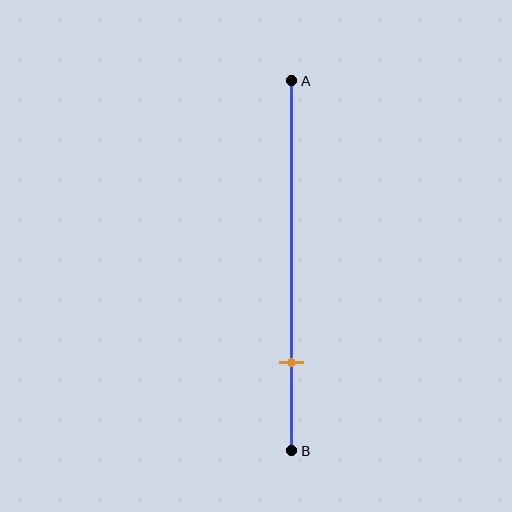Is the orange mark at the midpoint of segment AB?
No, the mark is at about 75% from A, not at the 50% midpoint.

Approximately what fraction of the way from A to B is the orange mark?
The orange mark is approximately 75% of the way from A to B.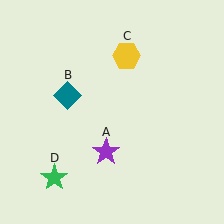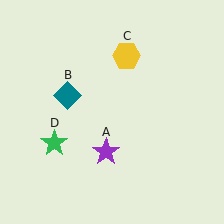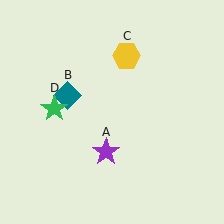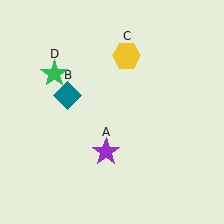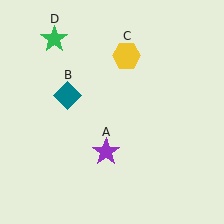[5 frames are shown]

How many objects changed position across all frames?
1 object changed position: green star (object D).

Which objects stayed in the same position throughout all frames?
Purple star (object A) and teal diamond (object B) and yellow hexagon (object C) remained stationary.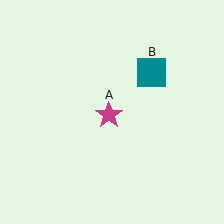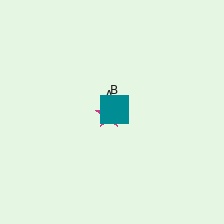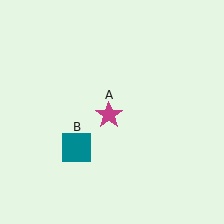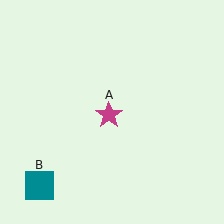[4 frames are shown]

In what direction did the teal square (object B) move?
The teal square (object B) moved down and to the left.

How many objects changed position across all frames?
1 object changed position: teal square (object B).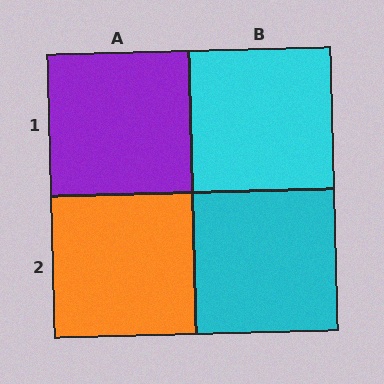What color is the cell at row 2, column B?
Cyan.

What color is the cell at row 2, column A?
Orange.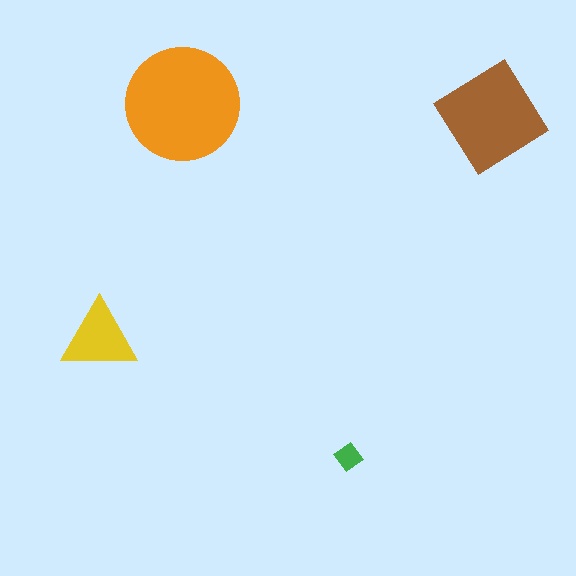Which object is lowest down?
The green diamond is bottommost.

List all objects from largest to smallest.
The orange circle, the brown diamond, the yellow triangle, the green diamond.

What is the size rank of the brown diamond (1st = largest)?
2nd.